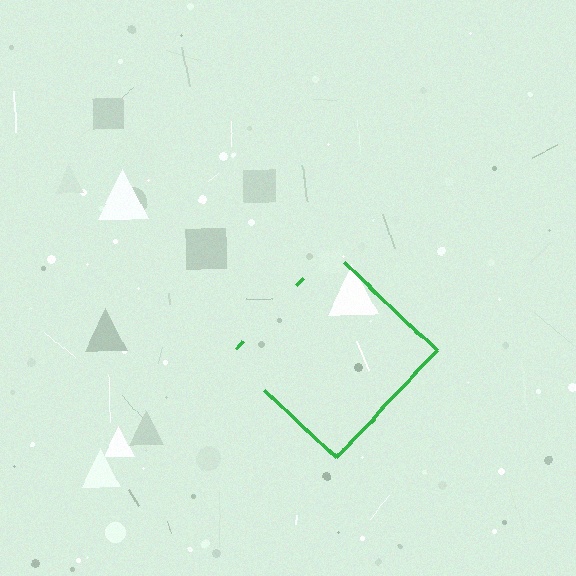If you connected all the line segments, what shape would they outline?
They would outline a diamond.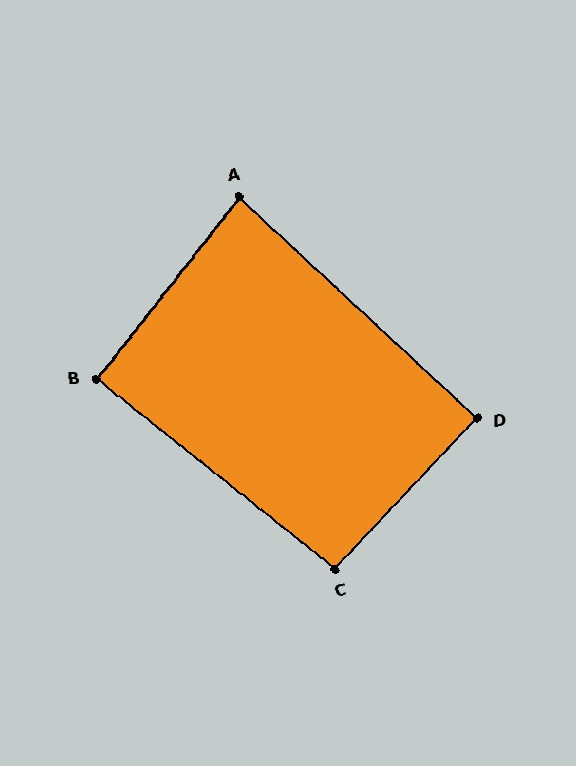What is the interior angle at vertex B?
Approximately 90 degrees (approximately right).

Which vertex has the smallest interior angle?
A, at approximately 85 degrees.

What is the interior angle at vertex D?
Approximately 90 degrees (approximately right).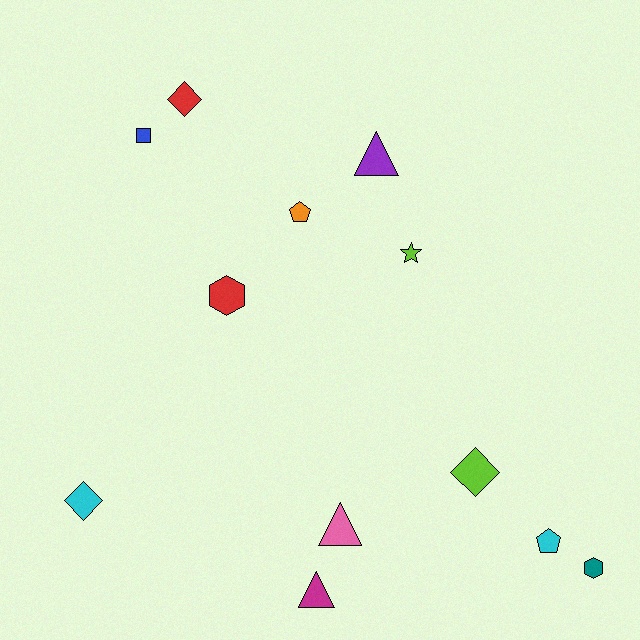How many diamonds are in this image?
There are 3 diamonds.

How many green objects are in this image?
There are no green objects.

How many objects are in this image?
There are 12 objects.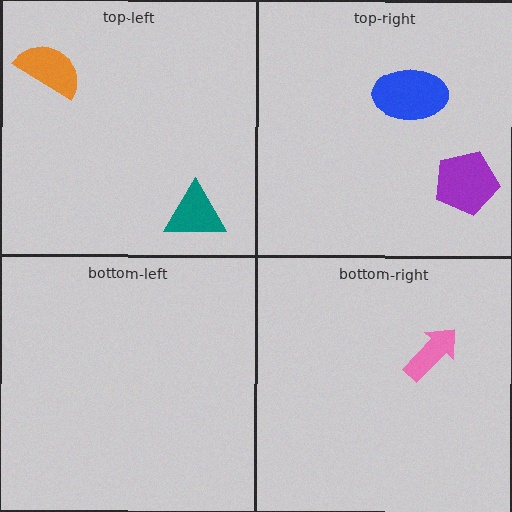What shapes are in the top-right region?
The purple pentagon, the blue ellipse.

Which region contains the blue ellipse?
The top-right region.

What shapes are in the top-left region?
The teal triangle, the orange semicircle.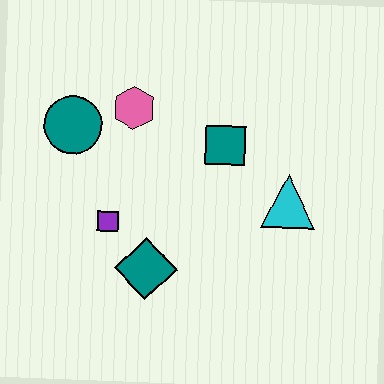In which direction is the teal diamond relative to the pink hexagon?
The teal diamond is below the pink hexagon.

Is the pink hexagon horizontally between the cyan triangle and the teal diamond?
No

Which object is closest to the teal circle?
The pink hexagon is closest to the teal circle.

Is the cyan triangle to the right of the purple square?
Yes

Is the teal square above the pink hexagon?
No